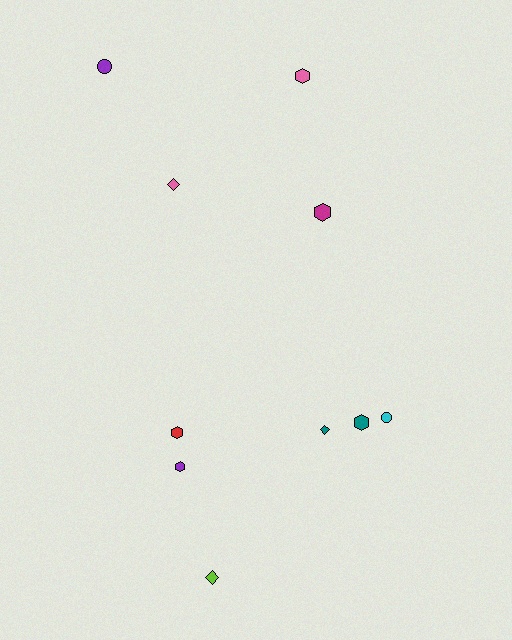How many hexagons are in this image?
There are 5 hexagons.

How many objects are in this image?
There are 10 objects.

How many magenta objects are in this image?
There is 1 magenta object.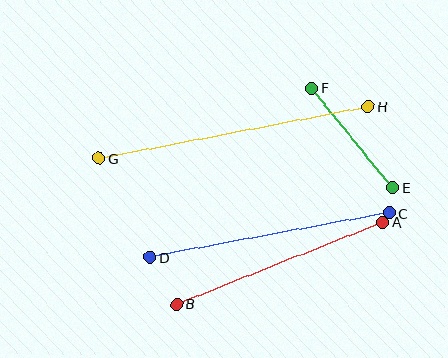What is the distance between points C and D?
The distance is approximately 244 pixels.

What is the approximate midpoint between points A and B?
The midpoint is at approximately (280, 264) pixels.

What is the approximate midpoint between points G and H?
The midpoint is at approximately (234, 132) pixels.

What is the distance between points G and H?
The distance is approximately 274 pixels.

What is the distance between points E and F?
The distance is approximately 129 pixels.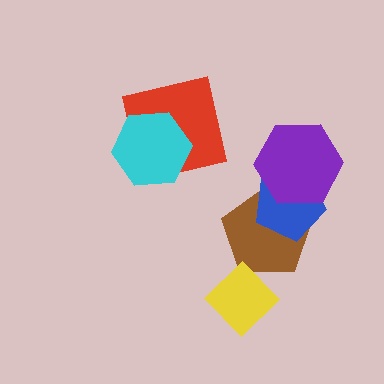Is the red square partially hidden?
Yes, it is partially covered by another shape.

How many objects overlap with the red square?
1 object overlaps with the red square.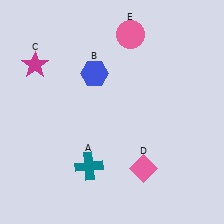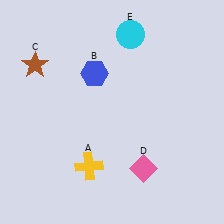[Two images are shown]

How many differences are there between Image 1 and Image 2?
There are 3 differences between the two images.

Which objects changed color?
A changed from teal to yellow. C changed from magenta to brown. E changed from pink to cyan.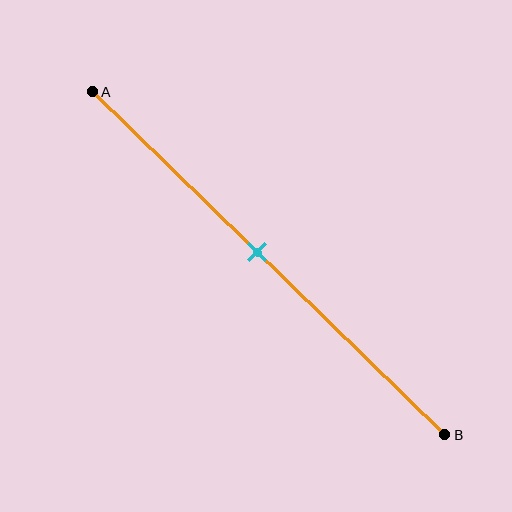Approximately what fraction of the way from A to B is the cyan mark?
The cyan mark is approximately 45% of the way from A to B.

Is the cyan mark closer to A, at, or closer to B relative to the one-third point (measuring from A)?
The cyan mark is closer to point B than the one-third point of segment AB.